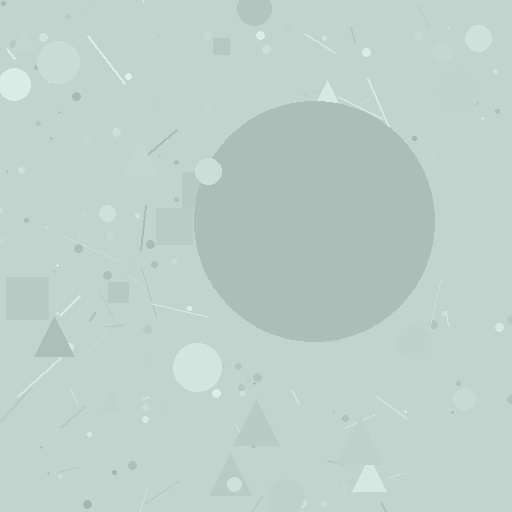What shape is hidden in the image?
A circle is hidden in the image.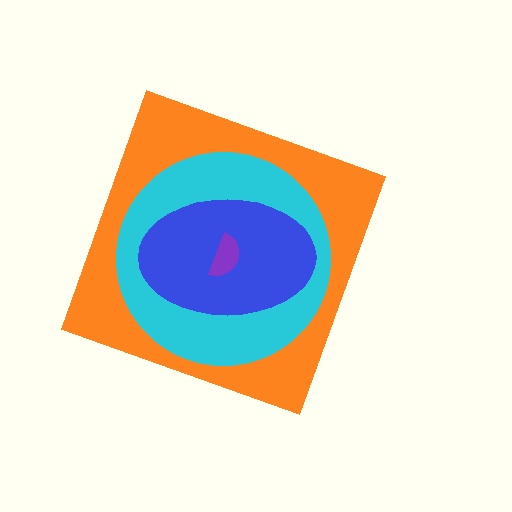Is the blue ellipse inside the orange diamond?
Yes.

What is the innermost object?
The purple semicircle.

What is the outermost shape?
The orange diamond.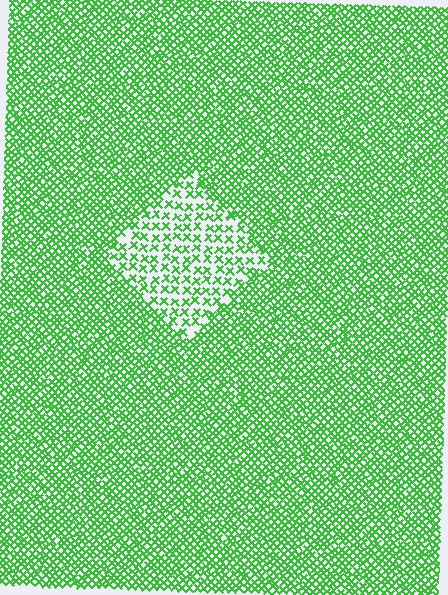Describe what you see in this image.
The image contains small green elements arranged at two different densities. A diamond-shaped region is visible where the elements are less densely packed than the surrounding area.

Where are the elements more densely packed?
The elements are more densely packed outside the diamond boundary.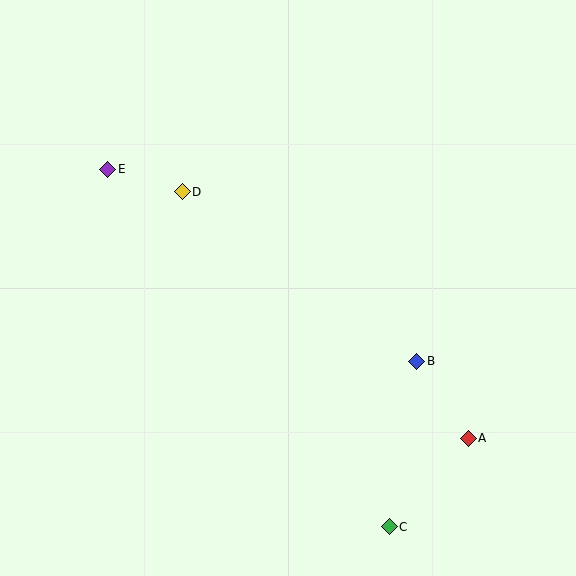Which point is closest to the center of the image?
Point D at (182, 192) is closest to the center.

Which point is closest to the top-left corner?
Point E is closest to the top-left corner.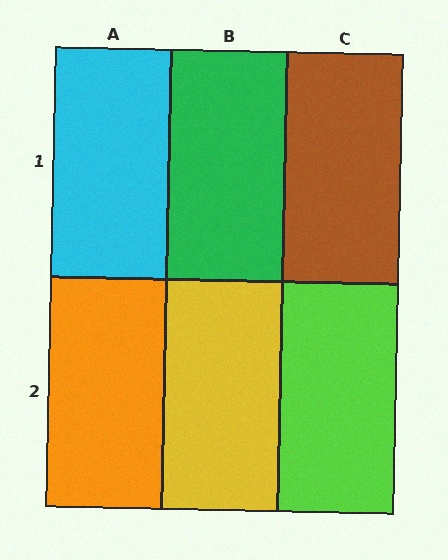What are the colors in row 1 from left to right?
Cyan, green, brown.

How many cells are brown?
1 cell is brown.